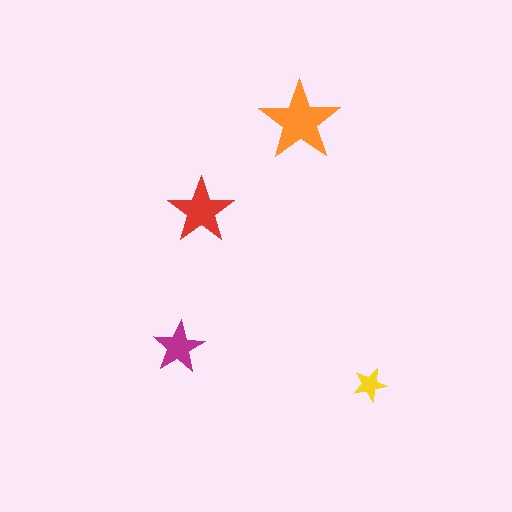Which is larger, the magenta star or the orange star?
The orange one.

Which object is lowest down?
The yellow star is bottommost.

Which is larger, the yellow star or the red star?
The red one.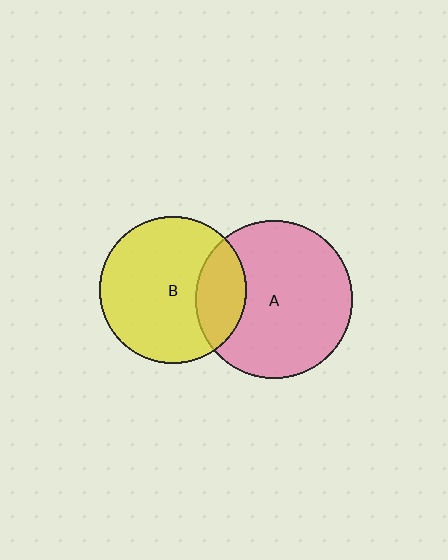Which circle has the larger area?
Circle A (pink).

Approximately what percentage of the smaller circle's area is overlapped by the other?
Approximately 25%.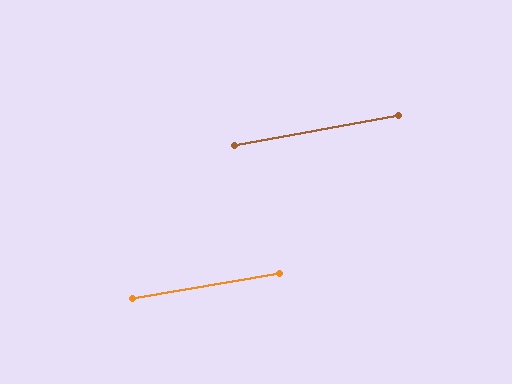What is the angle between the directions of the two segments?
Approximately 0 degrees.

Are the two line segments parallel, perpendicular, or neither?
Parallel — their directions differ by only 0.4°.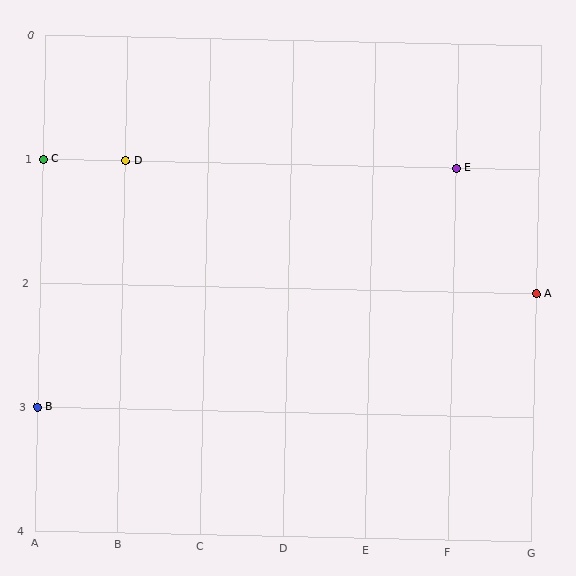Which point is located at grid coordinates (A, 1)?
Point C is at (A, 1).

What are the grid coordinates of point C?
Point C is at grid coordinates (A, 1).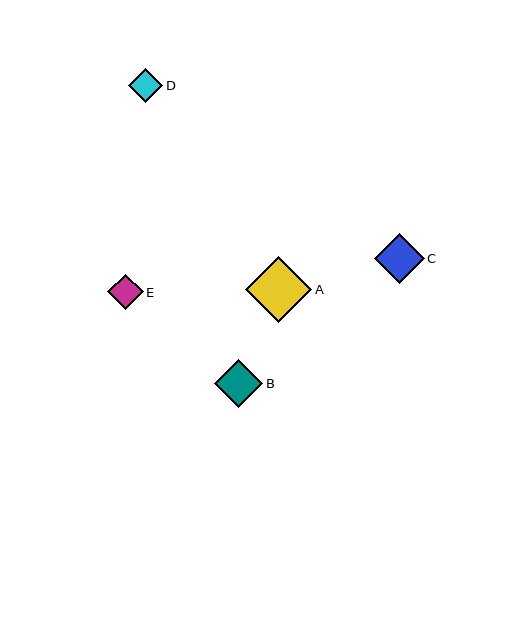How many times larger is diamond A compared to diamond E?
Diamond A is approximately 1.9 times the size of diamond E.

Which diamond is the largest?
Diamond A is the largest with a size of approximately 66 pixels.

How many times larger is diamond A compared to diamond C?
Diamond A is approximately 1.3 times the size of diamond C.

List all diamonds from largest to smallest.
From largest to smallest: A, C, B, E, D.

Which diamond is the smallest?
Diamond D is the smallest with a size of approximately 34 pixels.